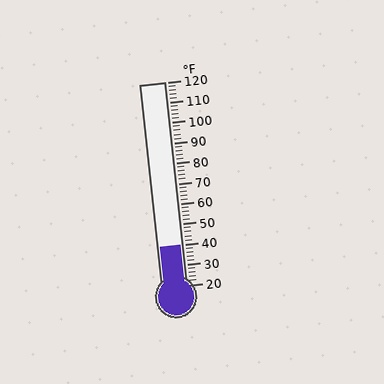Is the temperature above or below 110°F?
The temperature is below 110°F.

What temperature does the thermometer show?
The thermometer shows approximately 40°F.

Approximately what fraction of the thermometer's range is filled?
The thermometer is filled to approximately 20% of its range.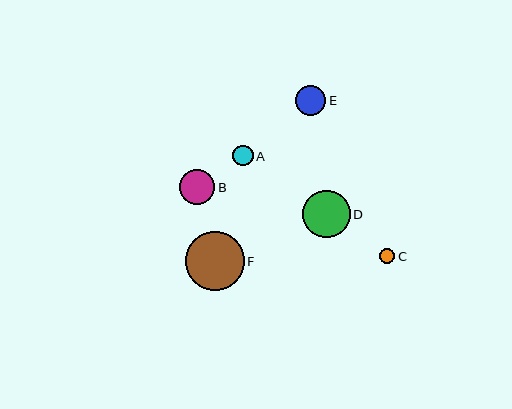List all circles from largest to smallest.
From largest to smallest: F, D, B, E, A, C.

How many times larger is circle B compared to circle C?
Circle B is approximately 2.3 times the size of circle C.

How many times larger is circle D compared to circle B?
Circle D is approximately 1.4 times the size of circle B.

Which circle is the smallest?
Circle C is the smallest with a size of approximately 15 pixels.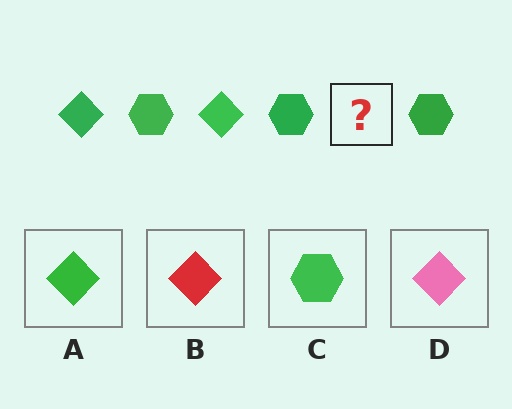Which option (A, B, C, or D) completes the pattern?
A.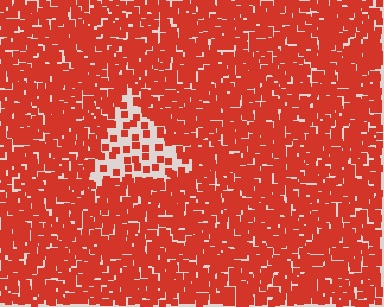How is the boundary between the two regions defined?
The boundary is defined by a change in element density (approximately 3.0x ratio). All elements are the same color, size, and shape.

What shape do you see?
I see a triangle.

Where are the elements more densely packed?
The elements are more densely packed outside the triangle boundary.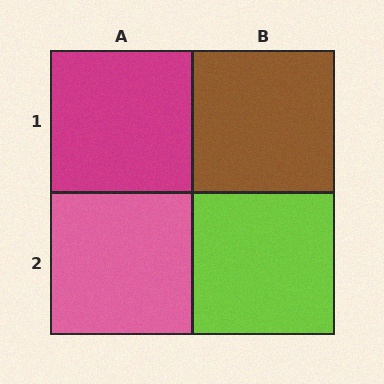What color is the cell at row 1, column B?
Brown.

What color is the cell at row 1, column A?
Magenta.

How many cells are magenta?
1 cell is magenta.